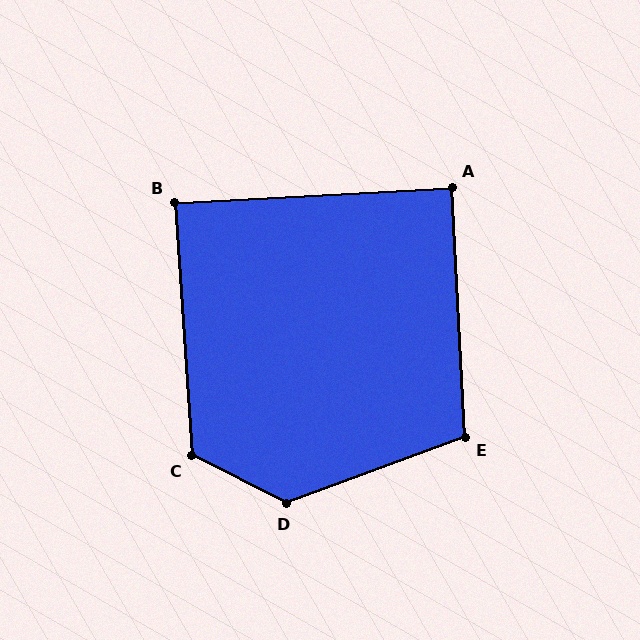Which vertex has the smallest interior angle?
B, at approximately 89 degrees.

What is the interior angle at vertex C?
Approximately 121 degrees (obtuse).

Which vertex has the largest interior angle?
D, at approximately 133 degrees.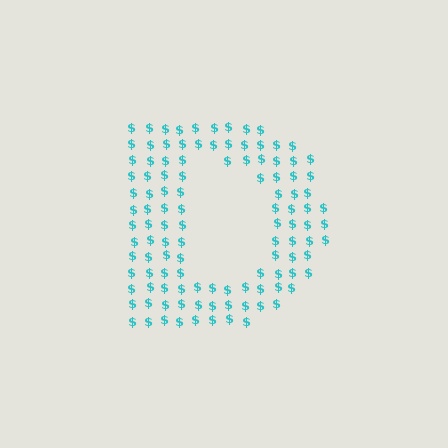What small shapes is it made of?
It is made of small dollar signs.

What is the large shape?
The large shape is the letter D.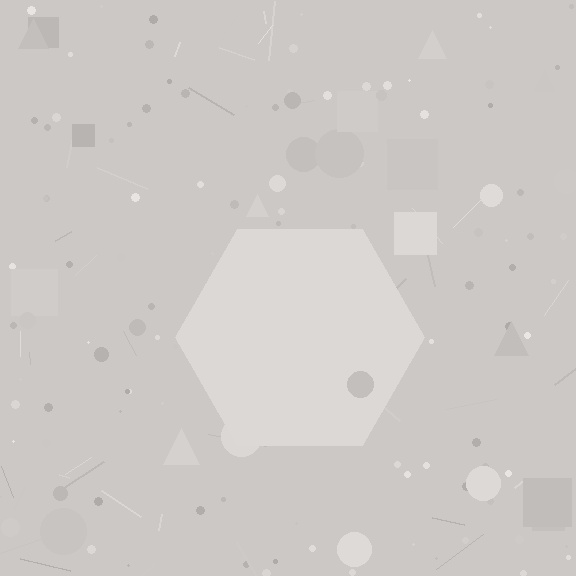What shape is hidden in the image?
A hexagon is hidden in the image.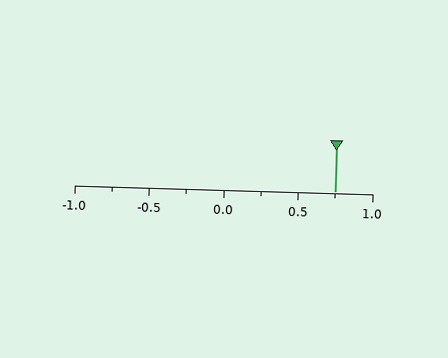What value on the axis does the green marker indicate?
The marker indicates approximately 0.75.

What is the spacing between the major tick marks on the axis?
The major ticks are spaced 0.5 apart.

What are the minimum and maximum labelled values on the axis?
The axis runs from -1.0 to 1.0.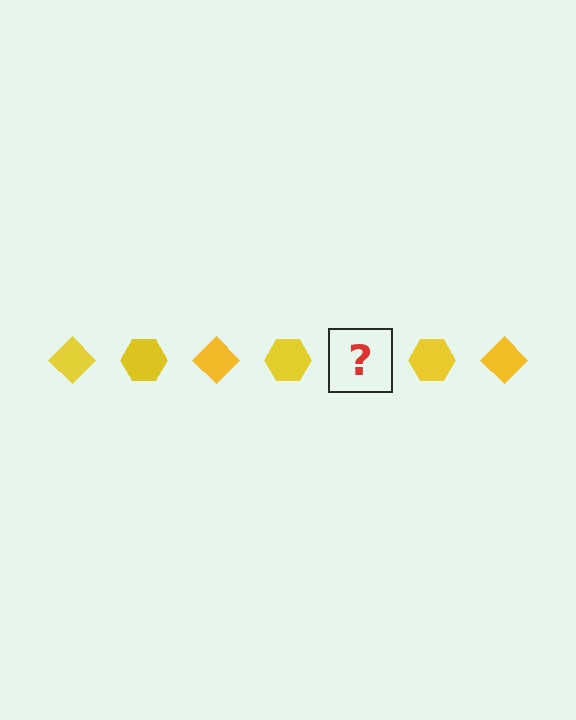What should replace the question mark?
The question mark should be replaced with a yellow diamond.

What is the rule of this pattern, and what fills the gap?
The rule is that the pattern cycles through diamond, hexagon shapes in yellow. The gap should be filled with a yellow diamond.